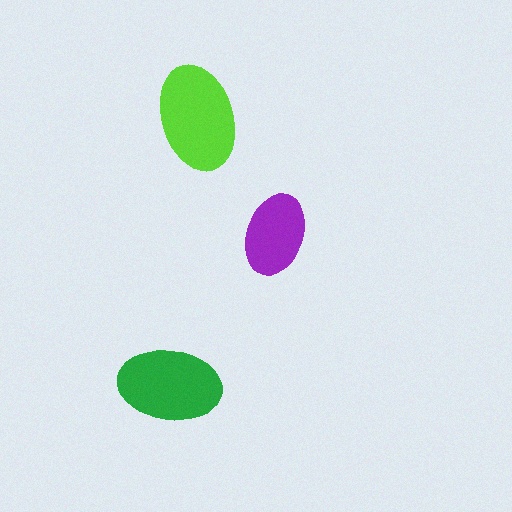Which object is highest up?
The lime ellipse is topmost.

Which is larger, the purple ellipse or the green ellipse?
The green one.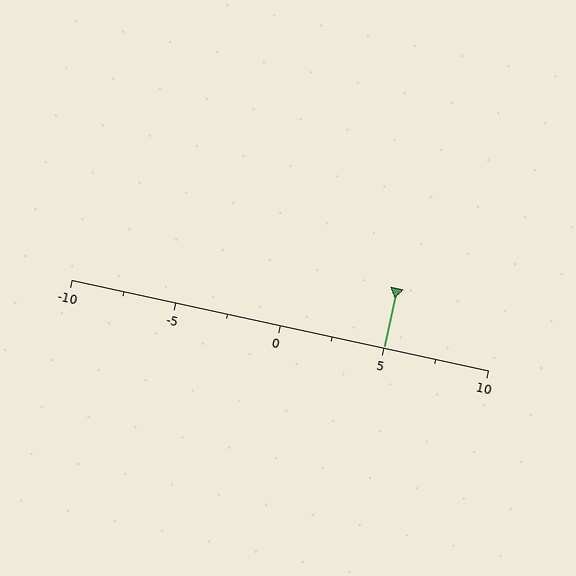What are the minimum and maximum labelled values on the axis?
The axis runs from -10 to 10.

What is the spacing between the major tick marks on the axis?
The major ticks are spaced 5 apart.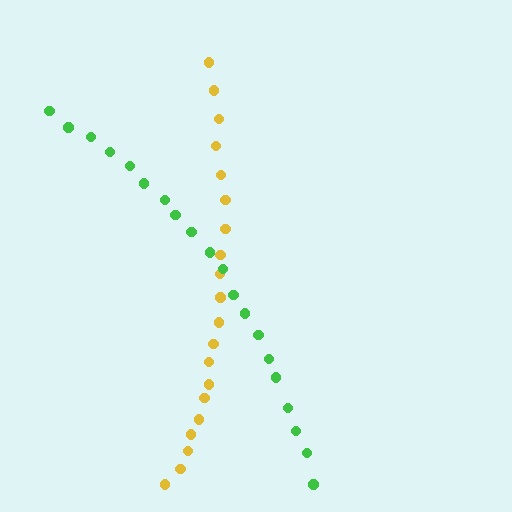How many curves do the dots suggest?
There are 2 distinct paths.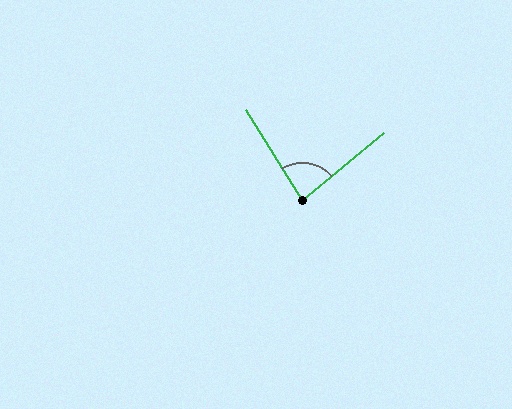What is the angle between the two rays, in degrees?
Approximately 82 degrees.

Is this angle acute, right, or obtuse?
It is acute.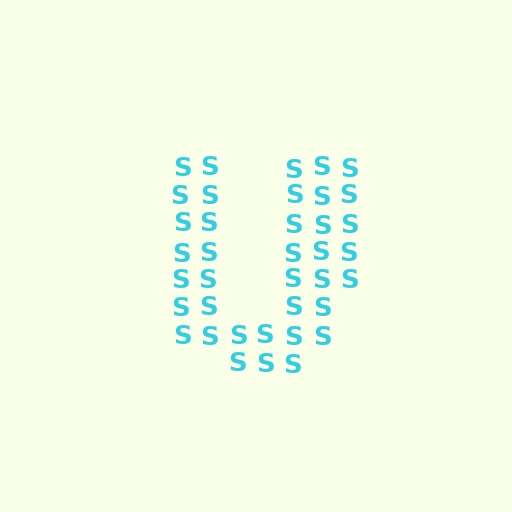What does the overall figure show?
The overall figure shows the letter U.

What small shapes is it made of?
It is made of small letter S's.